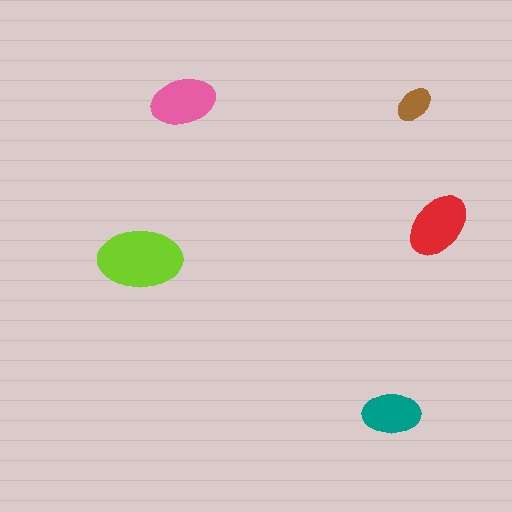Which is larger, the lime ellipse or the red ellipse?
The lime one.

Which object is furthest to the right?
The red ellipse is rightmost.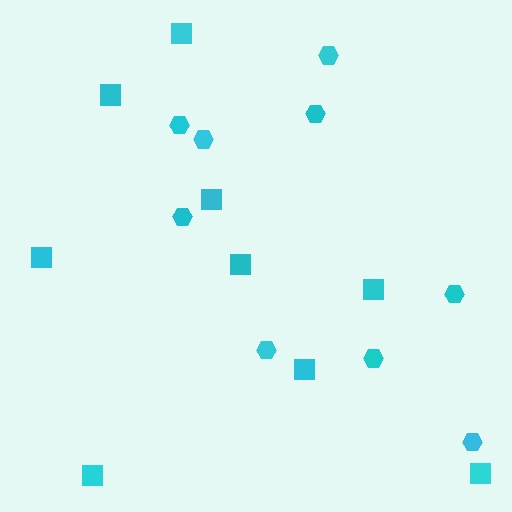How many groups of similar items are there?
There are 2 groups: one group of squares (9) and one group of hexagons (9).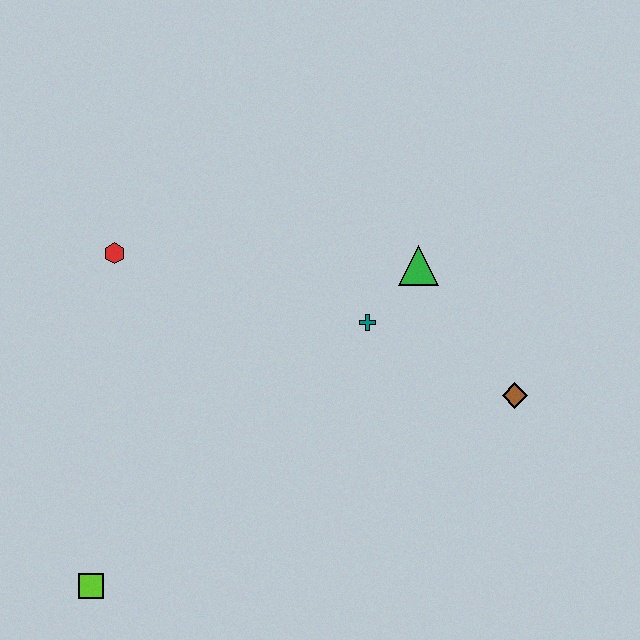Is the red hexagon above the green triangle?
Yes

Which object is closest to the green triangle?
The teal cross is closest to the green triangle.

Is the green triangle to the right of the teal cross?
Yes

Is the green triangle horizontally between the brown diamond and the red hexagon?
Yes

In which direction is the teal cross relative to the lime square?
The teal cross is to the right of the lime square.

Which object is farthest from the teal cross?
The lime square is farthest from the teal cross.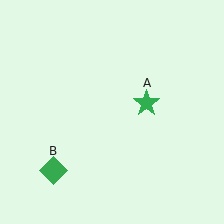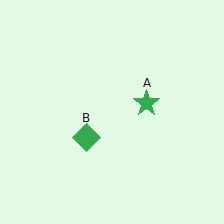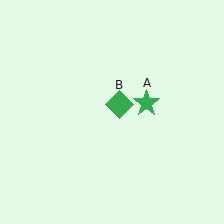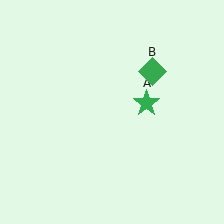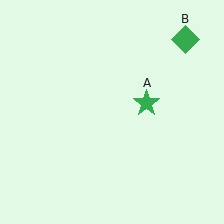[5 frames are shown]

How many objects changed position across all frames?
1 object changed position: green diamond (object B).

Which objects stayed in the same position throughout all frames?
Green star (object A) remained stationary.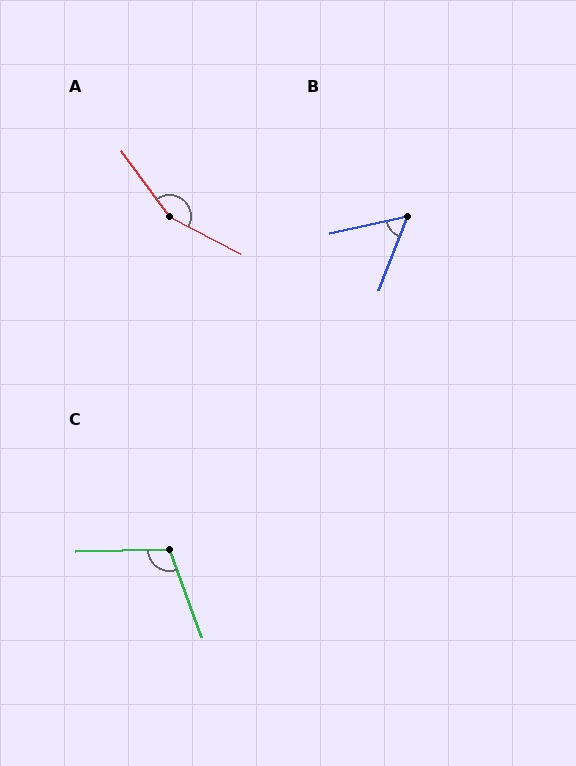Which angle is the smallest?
B, at approximately 56 degrees.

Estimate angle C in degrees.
Approximately 109 degrees.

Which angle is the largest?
A, at approximately 154 degrees.